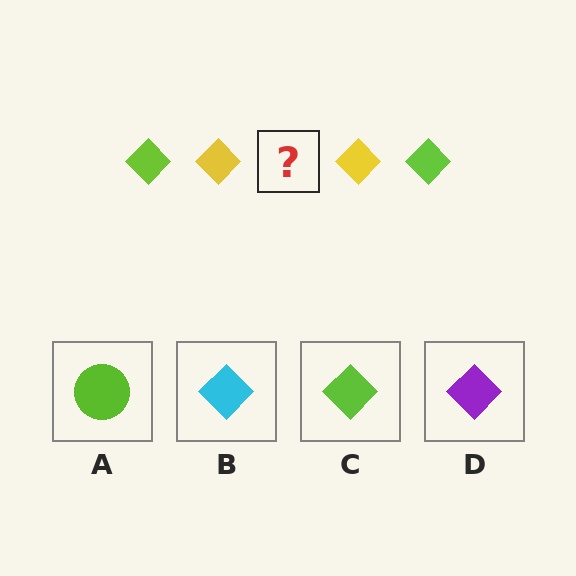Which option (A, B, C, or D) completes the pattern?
C.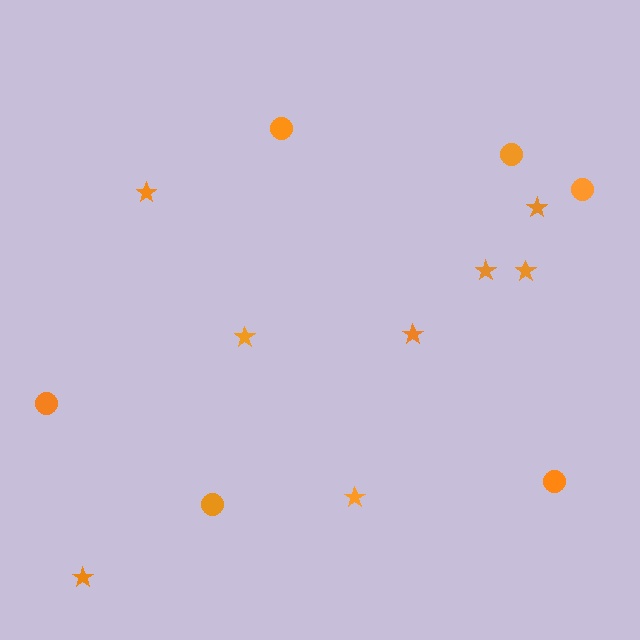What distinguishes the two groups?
There are 2 groups: one group of stars (8) and one group of circles (6).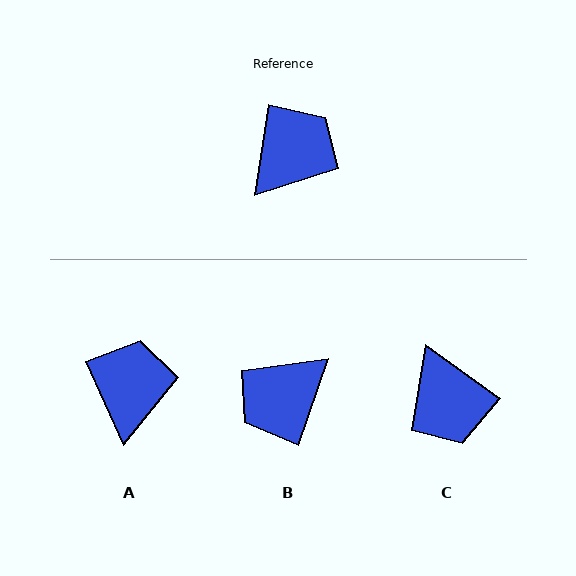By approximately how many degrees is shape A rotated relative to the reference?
Approximately 33 degrees counter-clockwise.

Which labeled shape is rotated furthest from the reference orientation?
B, about 170 degrees away.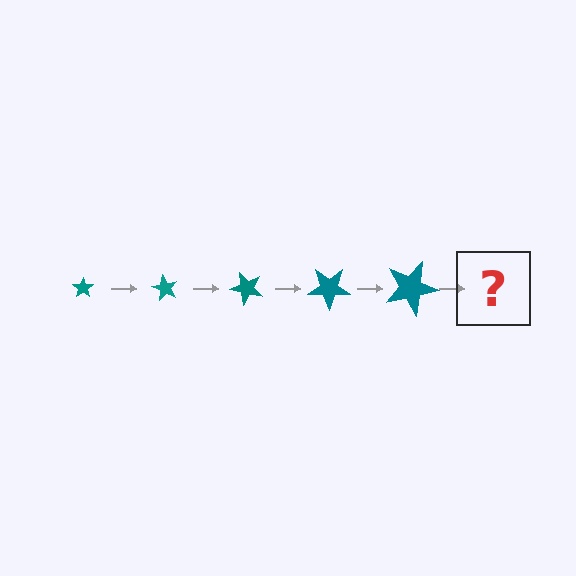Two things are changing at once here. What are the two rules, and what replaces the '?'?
The two rules are that the star grows larger each step and it rotates 60 degrees each step. The '?' should be a star, larger than the previous one and rotated 300 degrees from the start.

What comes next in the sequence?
The next element should be a star, larger than the previous one and rotated 300 degrees from the start.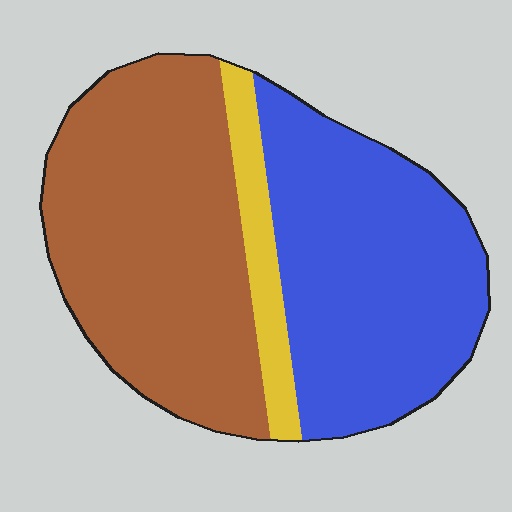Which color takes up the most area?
Brown, at roughly 50%.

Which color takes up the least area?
Yellow, at roughly 10%.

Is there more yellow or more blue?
Blue.